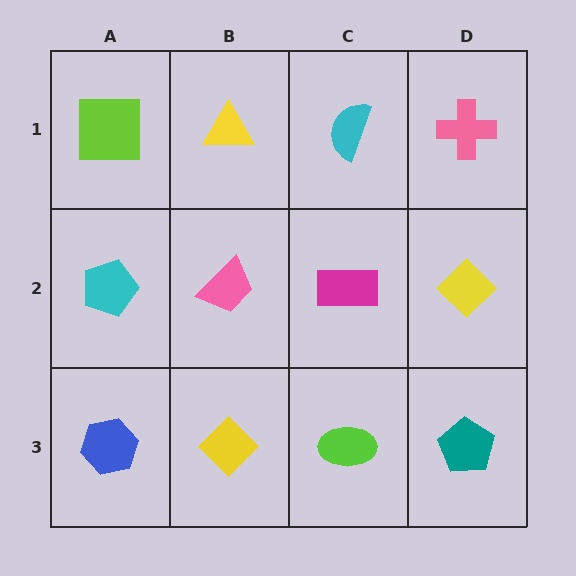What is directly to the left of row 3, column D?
A lime ellipse.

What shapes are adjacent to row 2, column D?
A pink cross (row 1, column D), a teal pentagon (row 3, column D), a magenta rectangle (row 2, column C).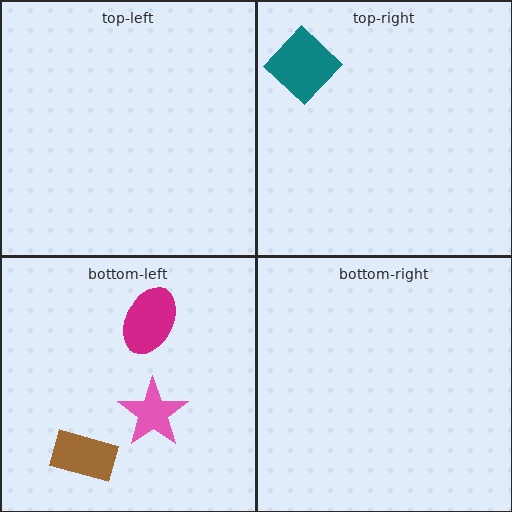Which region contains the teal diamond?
The top-right region.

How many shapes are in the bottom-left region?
3.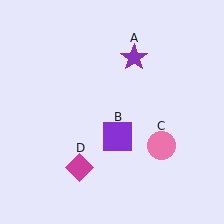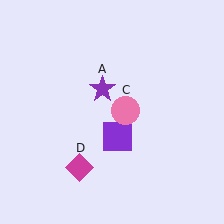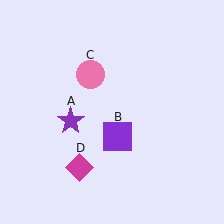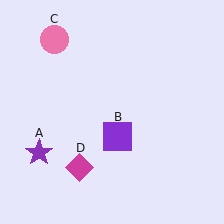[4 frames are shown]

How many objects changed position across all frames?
2 objects changed position: purple star (object A), pink circle (object C).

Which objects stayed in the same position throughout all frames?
Purple square (object B) and magenta diamond (object D) remained stationary.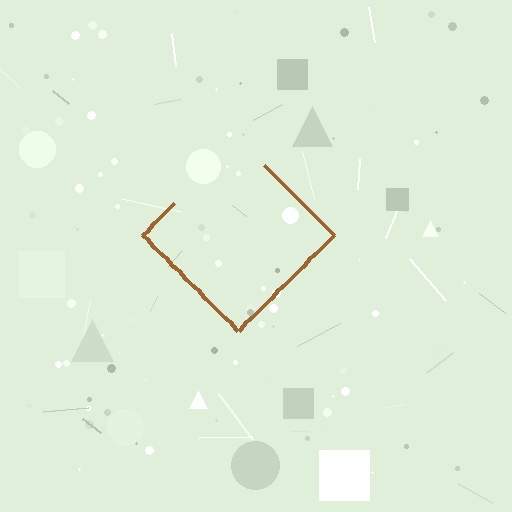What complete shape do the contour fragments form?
The contour fragments form a diamond.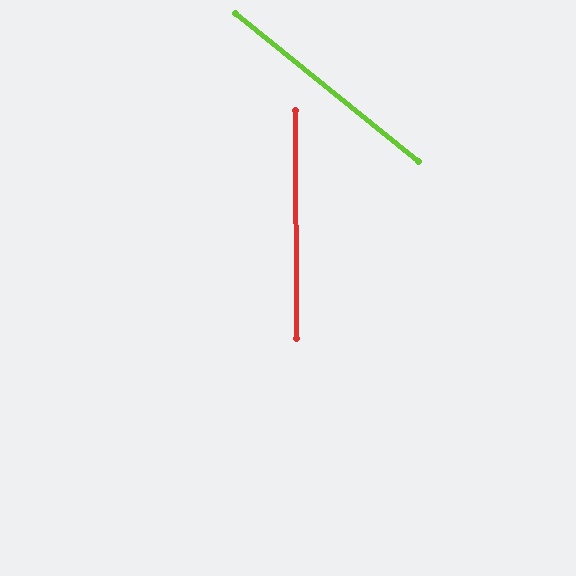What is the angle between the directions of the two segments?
Approximately 51 degrees.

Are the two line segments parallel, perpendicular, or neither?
Neither parallel nor perpendicular — they differ by about 51°.